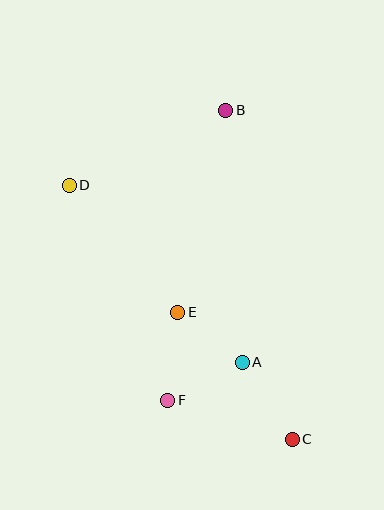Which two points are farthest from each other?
Points C and D are farthest from each other.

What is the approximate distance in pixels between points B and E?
The distance between B and E is approximately 208 pixels.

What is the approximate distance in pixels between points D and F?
The distance between D and F is approximately 237 pixels.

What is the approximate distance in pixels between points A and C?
The distance between A and C is approximately 92 pixels.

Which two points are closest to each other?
Points A and E are closest to each other.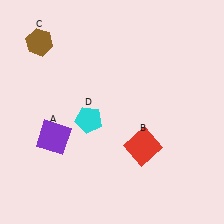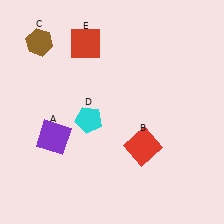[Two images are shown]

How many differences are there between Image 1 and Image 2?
There is 1 difference between the two images.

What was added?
A red square (E) was added in Image 2.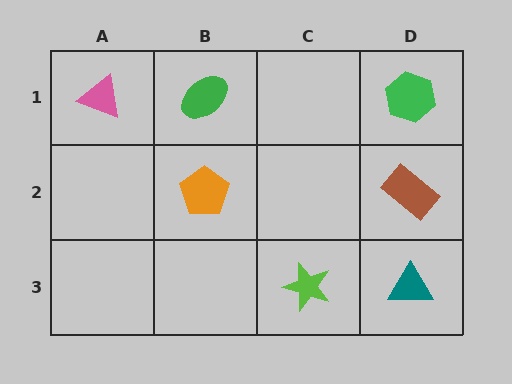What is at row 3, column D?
A teal triangle.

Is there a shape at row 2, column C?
No, that cell is empty.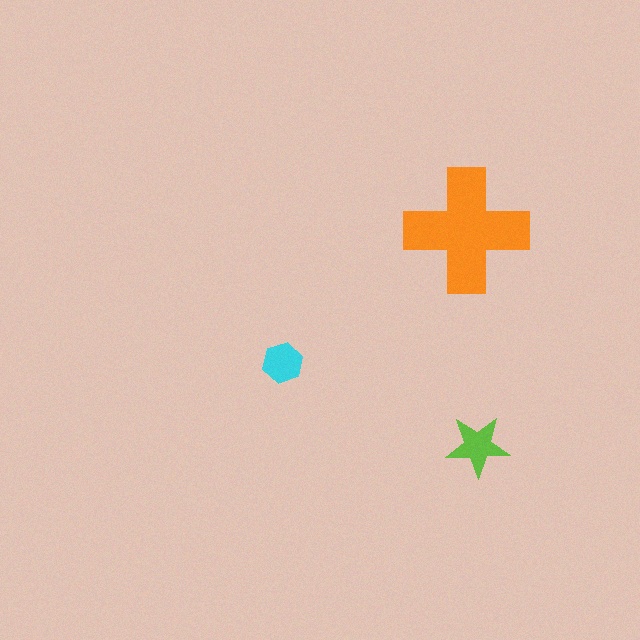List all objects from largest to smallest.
The orange cross, the lime star, the cyan hexagon.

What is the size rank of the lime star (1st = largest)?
2nd.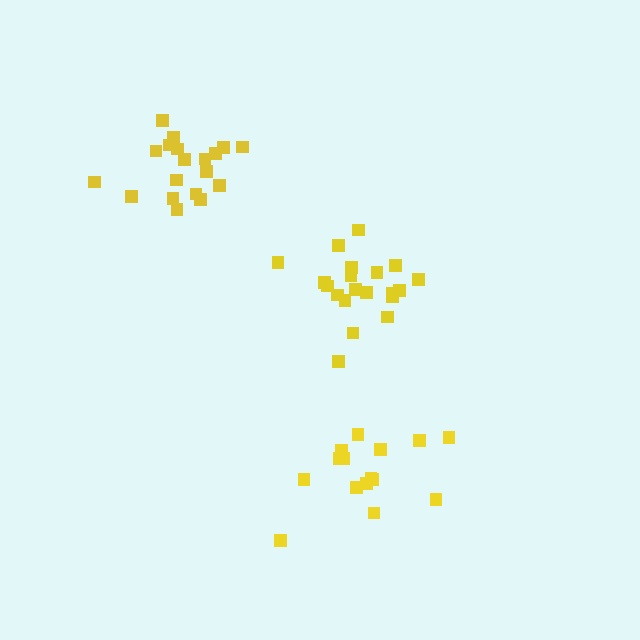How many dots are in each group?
Group 1: 19 dots, Group 2: 20 dots, Group 3: 15 dots (54 total).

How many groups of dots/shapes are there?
There are 3 groups.